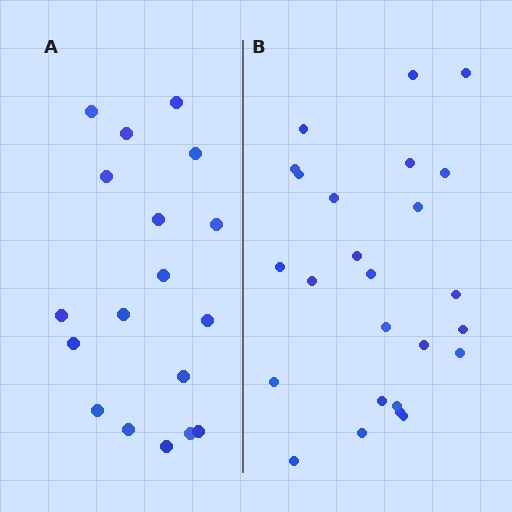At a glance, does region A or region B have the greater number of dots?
Region B (the right region) has more dots.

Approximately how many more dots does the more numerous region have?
Region B has roughly 8 or so more dots than region A.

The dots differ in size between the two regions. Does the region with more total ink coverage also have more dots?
No. Region A has more total ink coverage because its dots are larger, but region B actually contains more individual dots. Total area can be misleading — the number of items is what matters here.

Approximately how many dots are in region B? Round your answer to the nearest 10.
About 20 dots. (The exact count is 25, which rounds to 20.)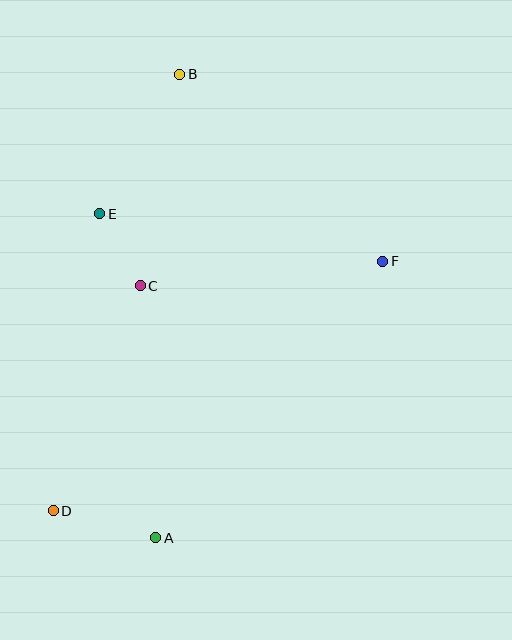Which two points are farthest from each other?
Points A and B are farthest from each other.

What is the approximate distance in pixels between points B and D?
The distance between B and D is approximately 455 pixels.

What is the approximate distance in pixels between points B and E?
The distance between B and E is approximately 161 pixels.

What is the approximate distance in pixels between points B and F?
The distance between B and F is approximately 276 pixels.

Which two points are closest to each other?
Points C and E are closest to each other.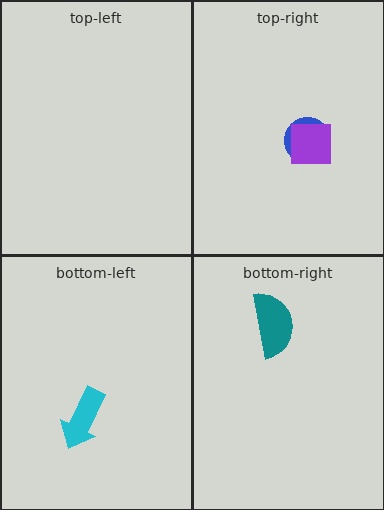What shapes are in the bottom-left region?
The cyan arrow.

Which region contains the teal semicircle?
The bottom-right region.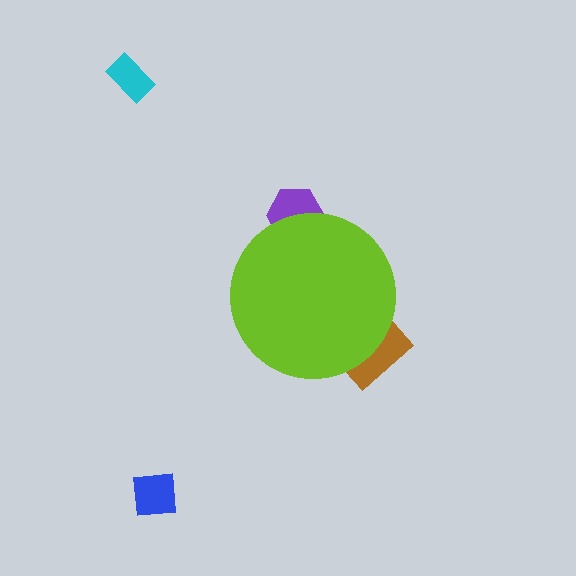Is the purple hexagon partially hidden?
Yes, the purple hexagon is partially hidden behind the lime circle.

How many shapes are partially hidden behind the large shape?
2 shapes are partially hidden.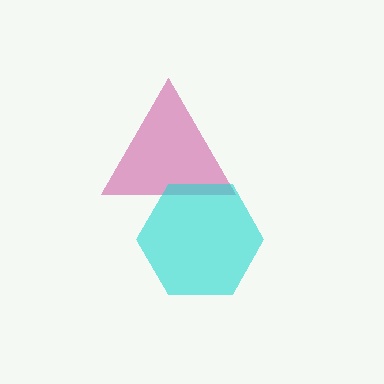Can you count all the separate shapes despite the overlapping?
Yes, there are 2 separate shapes.